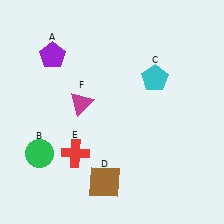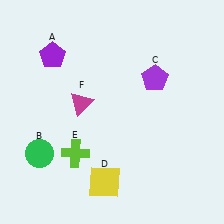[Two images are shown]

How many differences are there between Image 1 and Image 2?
There are 3 differences between the two images.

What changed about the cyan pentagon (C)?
In Image 1, C is cyan. In Image 2, it changed to purple.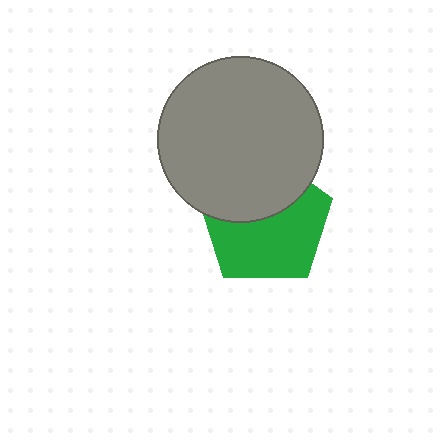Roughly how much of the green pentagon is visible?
About half of it is visible (roughly 59%).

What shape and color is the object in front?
The object in front is a gray circle.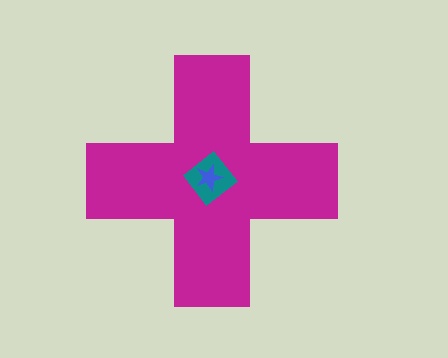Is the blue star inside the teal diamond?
Yes.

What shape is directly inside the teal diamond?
The blue star.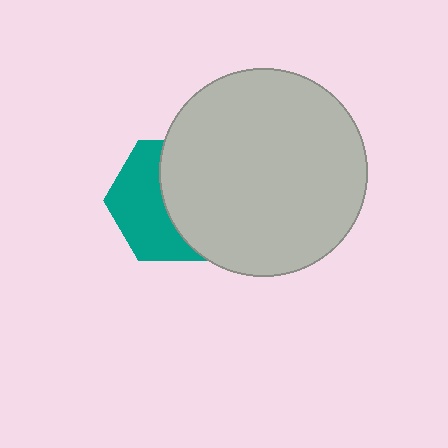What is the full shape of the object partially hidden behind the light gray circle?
The partially hidden object is a teal hexagon.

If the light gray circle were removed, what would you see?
You would see the complete teal hexagon.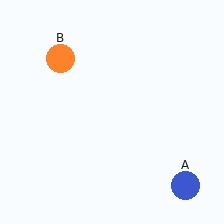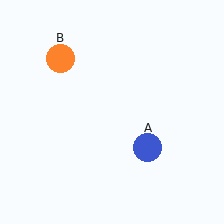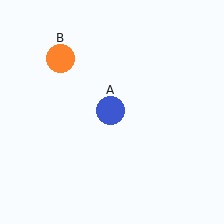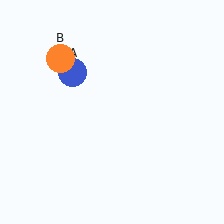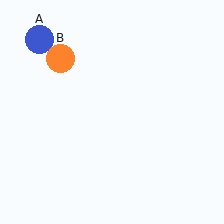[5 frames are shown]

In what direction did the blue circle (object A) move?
The blue circle (object A) moved up and to the left.